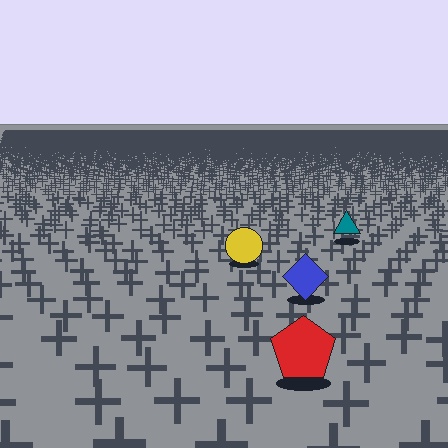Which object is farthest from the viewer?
The teal triangle is farthest from the viewer. It appears smaller and the ground texture around it is denser.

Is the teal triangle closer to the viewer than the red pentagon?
No. The red pentagon is closer — you can tell from the texture gradient: the ground texture is coarser near it.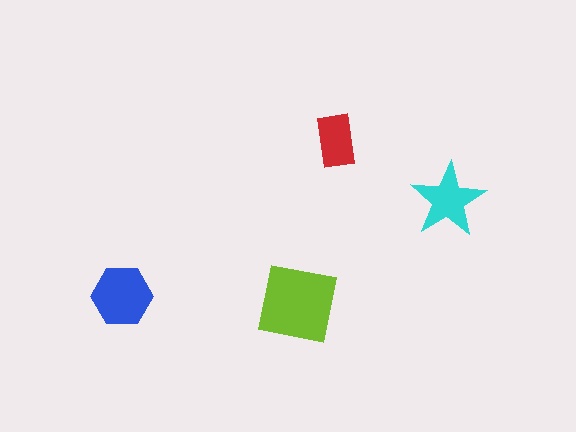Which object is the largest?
The lime square.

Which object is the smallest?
The red rectangle.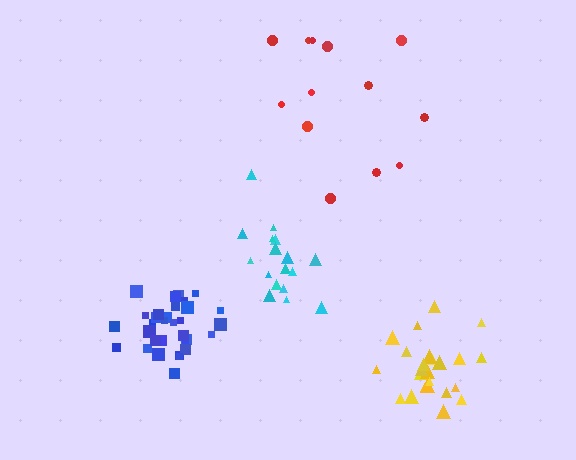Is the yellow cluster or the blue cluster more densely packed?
Yellow.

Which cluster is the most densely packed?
Yellow.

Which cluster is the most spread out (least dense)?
Red.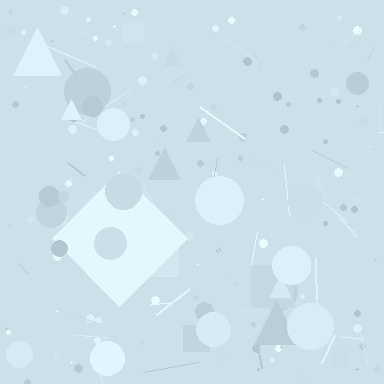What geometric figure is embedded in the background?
A diamond is embedded in the background.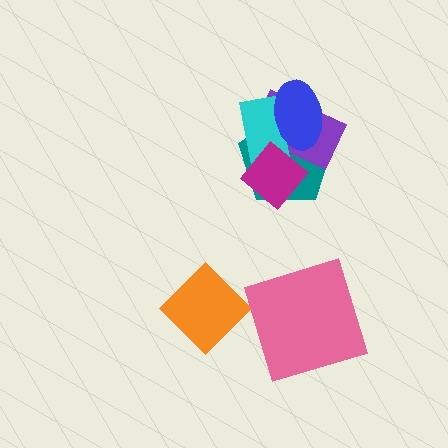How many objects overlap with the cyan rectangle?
4 objects overlap with the cyan rectangle.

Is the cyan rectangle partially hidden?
Yes, it is partially covered by another shape.